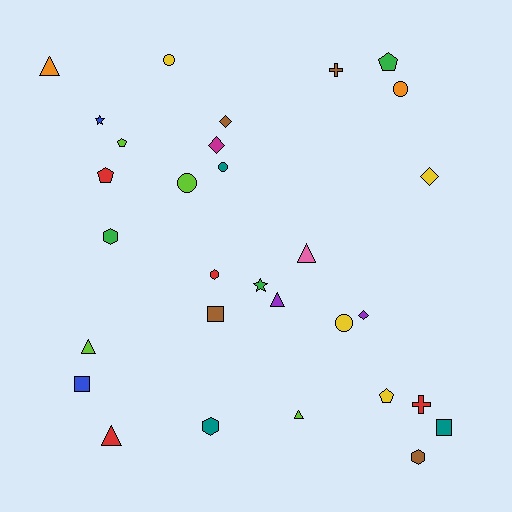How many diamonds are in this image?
There are 4 diamonds.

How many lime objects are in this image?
There are 4 lime objects.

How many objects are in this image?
There are 30 objects.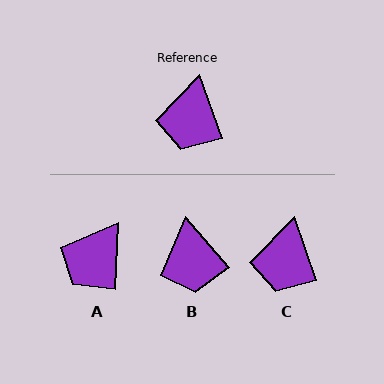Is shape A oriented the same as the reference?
No, it is off by about 23 degrees.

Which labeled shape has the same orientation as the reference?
C.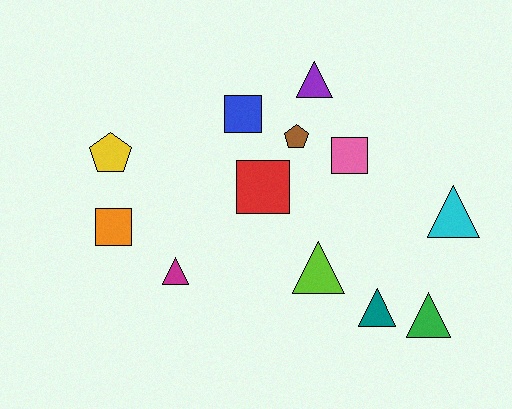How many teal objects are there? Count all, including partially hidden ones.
There is 1 teal object.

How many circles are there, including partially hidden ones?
There are no circles.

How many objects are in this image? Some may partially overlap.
There are 12 objects.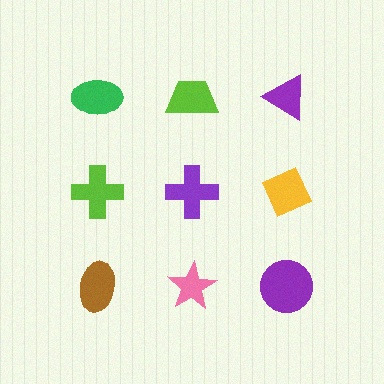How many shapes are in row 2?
3 shapes.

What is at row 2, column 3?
A yellow diamond.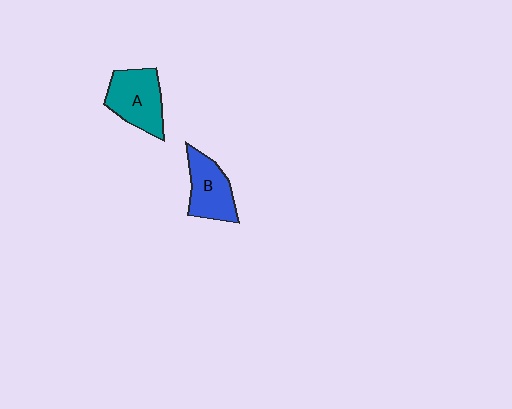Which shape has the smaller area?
Shape B (blue).